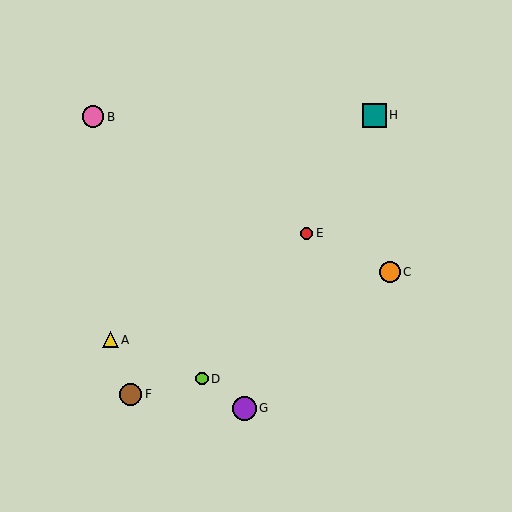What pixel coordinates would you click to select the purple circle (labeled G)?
Click at (244, 408) to select the purple circle G.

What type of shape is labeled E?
Shape E is a red circle.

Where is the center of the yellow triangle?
The center of the yellow triangle is at (110, 340).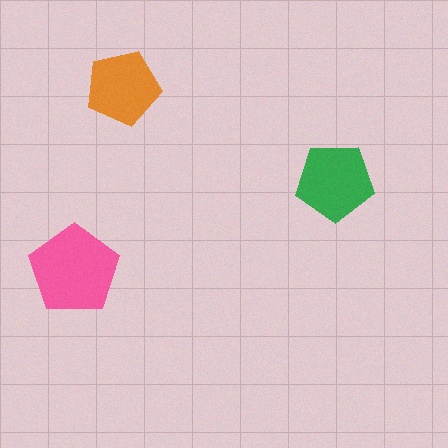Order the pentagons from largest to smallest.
the pink one, the green one, the orange one.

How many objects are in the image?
There are 3 objects in the image.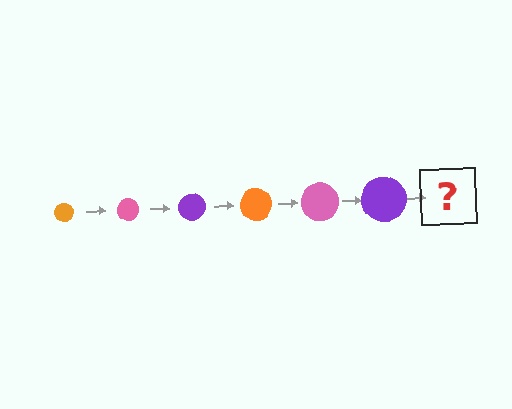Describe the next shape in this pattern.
It should be an orange circle, larger than the previous one.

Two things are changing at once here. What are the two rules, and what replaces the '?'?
The two rules are that the circle grows larger each step and the color cycles through orange, pink, and purple. The '?' should be an orange circle, larger than the previous one.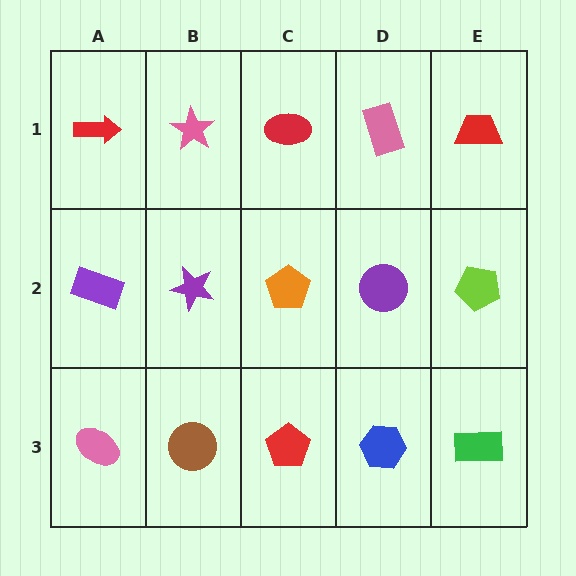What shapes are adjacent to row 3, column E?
A lime pentagon (row 2, column E), a blue hexagon (row 3, column D).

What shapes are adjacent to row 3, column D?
A purple circle (row 2, column D), a red pentagon (row 3, column C), a green rectangle (row 3, column E).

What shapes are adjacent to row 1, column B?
A purple star (row 2, column B), a red arrow (row 1, column A), a red ellipse (row 1, column C).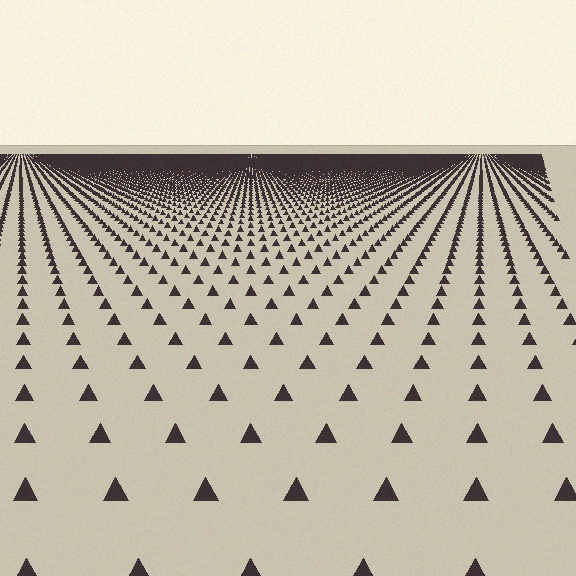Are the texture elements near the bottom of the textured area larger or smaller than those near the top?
Larger. Near the bottom, elements are closer to the viewer and appear at a bigger on-screen size.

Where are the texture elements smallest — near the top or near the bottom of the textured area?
Near the top.